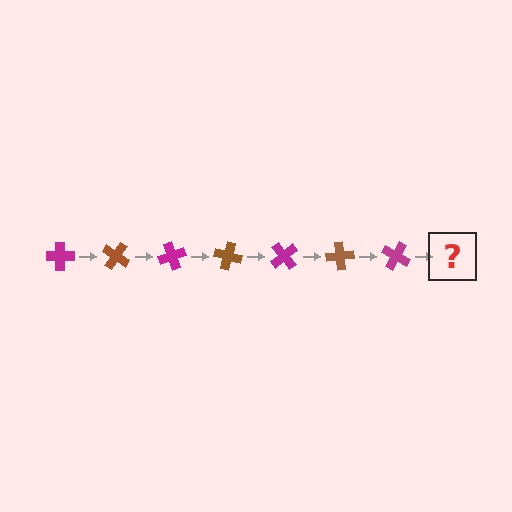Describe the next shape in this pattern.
It should be a brown cross, rotated 245 degrees from the start.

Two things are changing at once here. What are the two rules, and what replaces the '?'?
The two rules are that it rotates 35 degrees each step and the color cycles through magenta and brown. The '?' should be a brown cross, rotated 245 degrees from the start.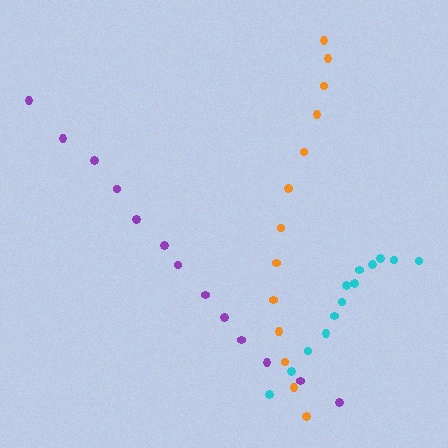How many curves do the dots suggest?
There are 3 distinct paths.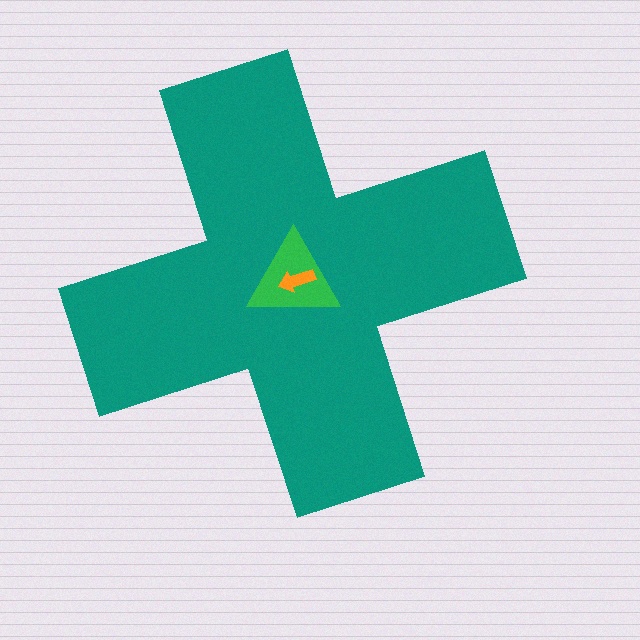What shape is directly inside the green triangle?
The orange arrow.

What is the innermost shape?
The orange arrow.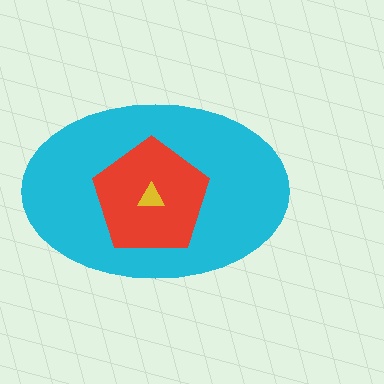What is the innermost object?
The yellow triangle.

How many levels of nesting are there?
3.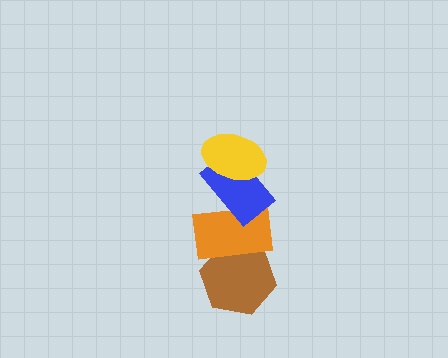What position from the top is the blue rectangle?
The blue rectangle is 2nd from the top.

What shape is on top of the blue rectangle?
The yellow ellipse is on top of the blue rectangle.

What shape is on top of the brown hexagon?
The orange rectangle is on top of the brown hexagon.